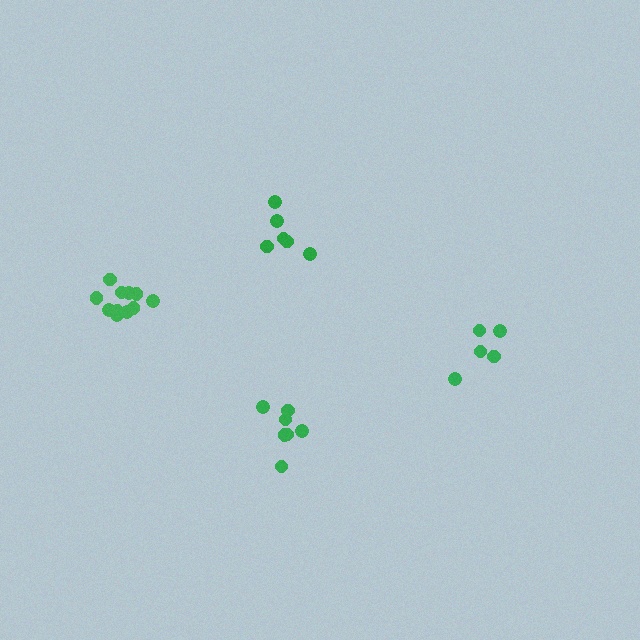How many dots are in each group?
Group 1: 7 dots, Group 2: 11 dots, Group 3: 6 dots, Group 4: 5 dots (29 total).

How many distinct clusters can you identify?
There are 4 distinct clusters.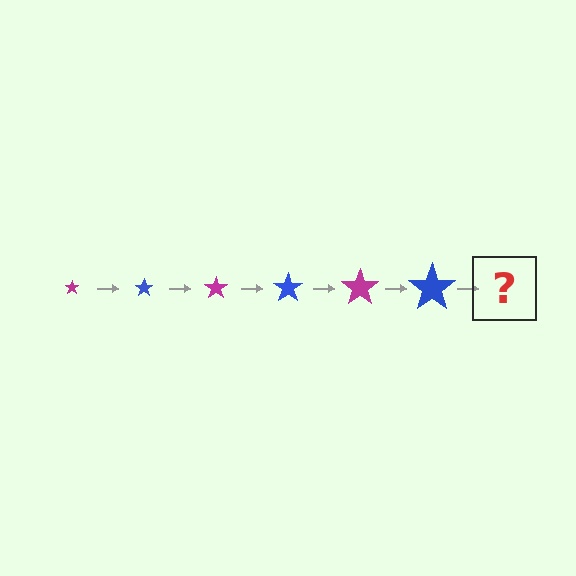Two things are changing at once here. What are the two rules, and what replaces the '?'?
The two rules are that the star grows larger each step and the color cycles through magenta and blue. The '?' should be a magenta star, larger than the previous one.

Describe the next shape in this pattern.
It should be a magenta star, larger than the previous one.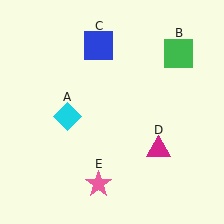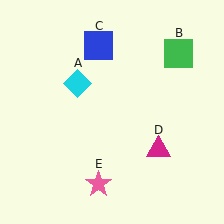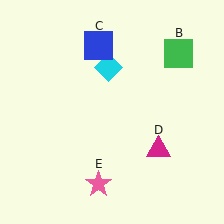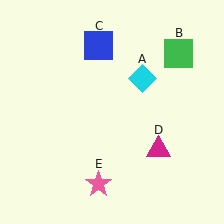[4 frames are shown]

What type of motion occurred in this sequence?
The cyan diamond (object A) rotated clockwise around the center of the scene.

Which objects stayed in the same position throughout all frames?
Green square (object B) and blue square (object C) and magenta triangle (object D) and pink star (object E) remained stationary.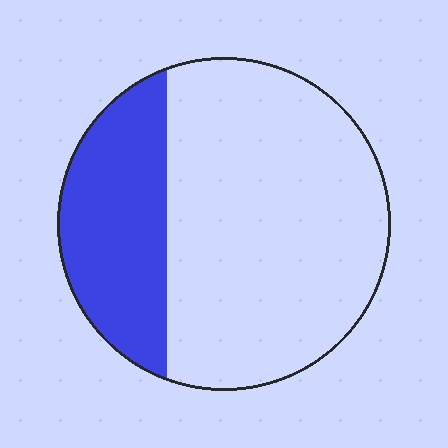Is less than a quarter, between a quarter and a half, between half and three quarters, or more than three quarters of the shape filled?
Between a quarter and a half.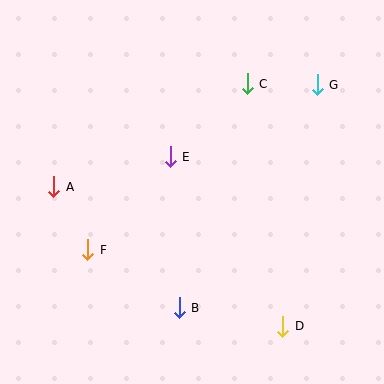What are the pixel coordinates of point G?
Point G is at (317, 85).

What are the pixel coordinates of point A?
Point A is at (54, 187).